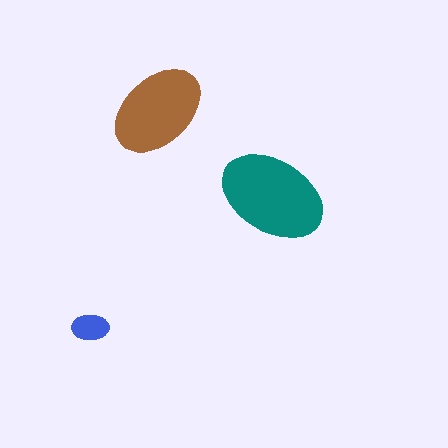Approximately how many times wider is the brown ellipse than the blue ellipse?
About 2.5 times wider.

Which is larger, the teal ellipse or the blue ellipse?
The teal one.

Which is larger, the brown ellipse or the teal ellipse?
The teal one.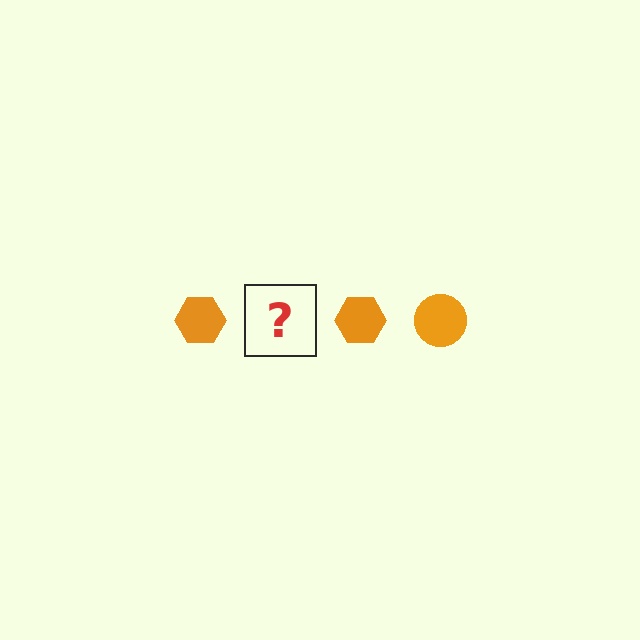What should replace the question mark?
The question mark should be replaced with an orange circle.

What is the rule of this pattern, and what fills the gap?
The rule is that the pattern cycles through hexagon, circle shapes in orange. The gap should be filled with an orange circle.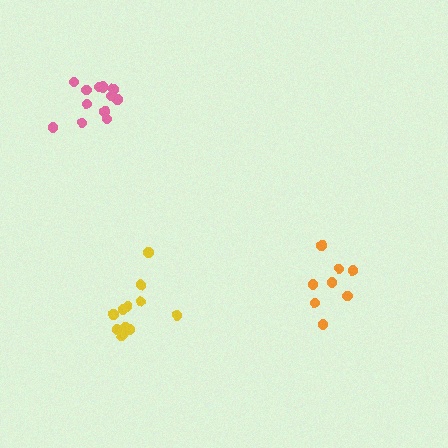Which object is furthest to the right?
The orange cluster is rightmost.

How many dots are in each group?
Group 1: 11 dots, Group 2: 13 dots, Group 3: 8 dots (32 total).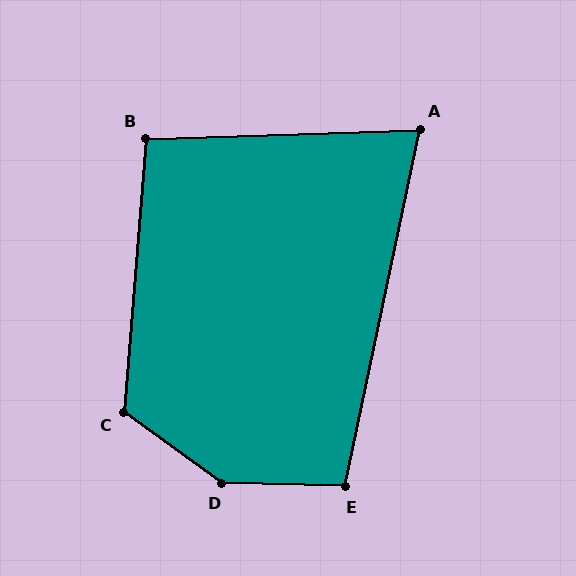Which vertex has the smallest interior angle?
A, at approximately 76 degrees.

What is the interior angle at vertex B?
Approximately 97 degrees (obtuse).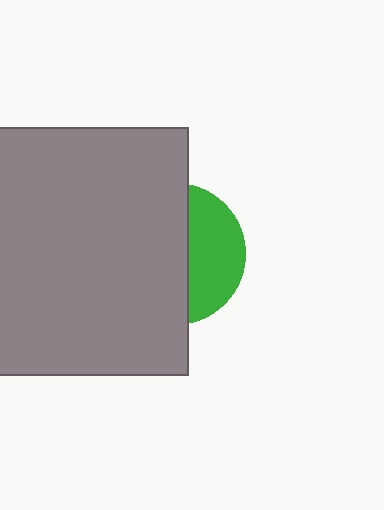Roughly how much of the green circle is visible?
A small part of it is visible (roughly 37%).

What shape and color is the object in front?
The object in front is a gray rectangle.